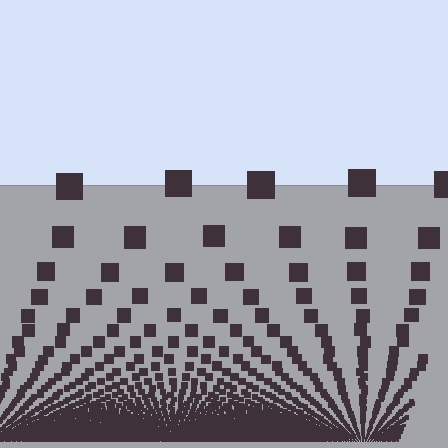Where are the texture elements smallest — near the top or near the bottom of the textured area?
Near the bottom.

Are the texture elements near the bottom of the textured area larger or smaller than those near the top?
Smaller. The gradient is inverted — elements near the bottom are smaller and denser.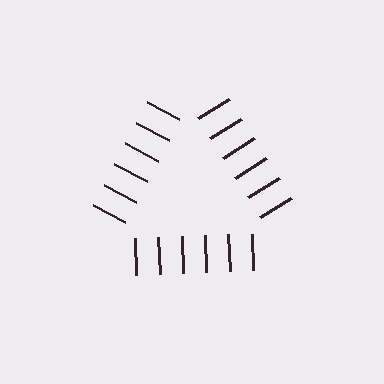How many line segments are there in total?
18 — 6 along each of the 3 edges.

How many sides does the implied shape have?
3 sides — the line-ends trace a triangle.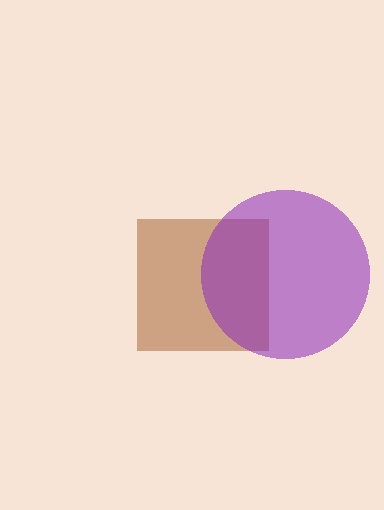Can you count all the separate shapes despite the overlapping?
Yes, there are 2 separate shapes.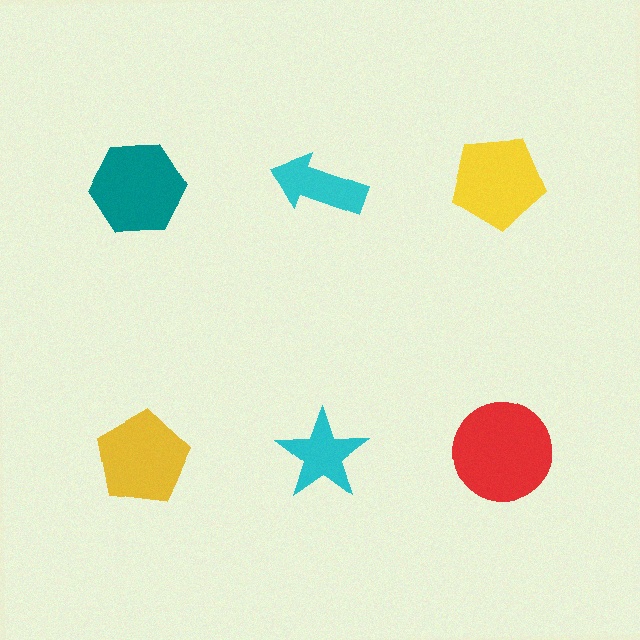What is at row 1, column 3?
A yellow pentagon.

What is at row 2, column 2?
A cyan star.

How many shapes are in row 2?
3 shapes.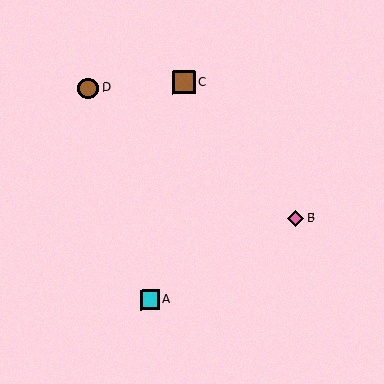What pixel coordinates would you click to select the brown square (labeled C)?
Click at (184, 82) to select the brown square C.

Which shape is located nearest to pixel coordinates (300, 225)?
The pink diamond (labeled B) at (296, 218) is nearest to that location.